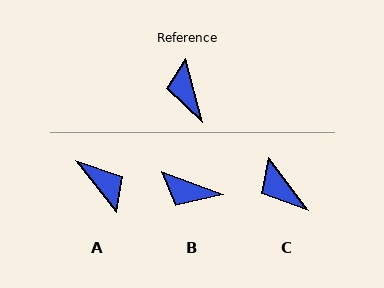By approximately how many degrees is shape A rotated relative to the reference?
Approximately 156 degrees clockwise.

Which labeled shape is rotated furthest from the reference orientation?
A, about 156 degrees away.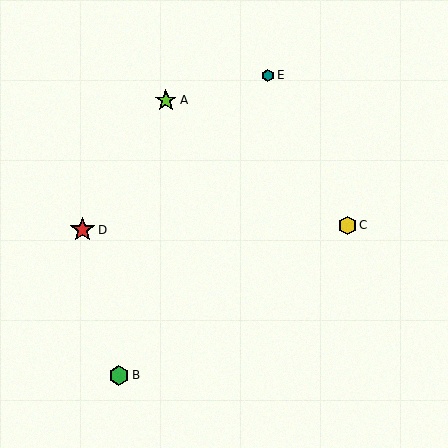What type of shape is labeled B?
Shape B is a green hexagon.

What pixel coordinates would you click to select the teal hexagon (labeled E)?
Click at (268, 75) to select the teal hexagon E.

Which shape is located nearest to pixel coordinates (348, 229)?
The yellow hexagon (labeled C) at (347, 225) is nearest to that location.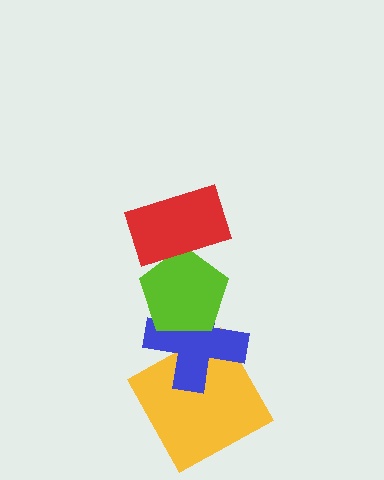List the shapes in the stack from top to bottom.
From top to bottom: the red rectangle, the lime pentagon, the blue cross, the yellow square.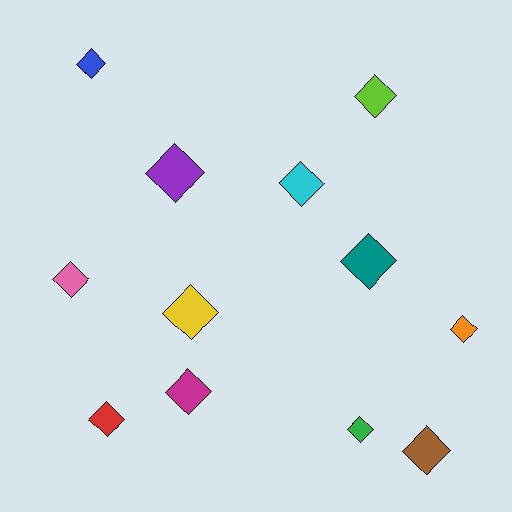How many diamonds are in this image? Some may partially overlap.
There are 12 diamonds.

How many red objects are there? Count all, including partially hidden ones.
There is 1 red object.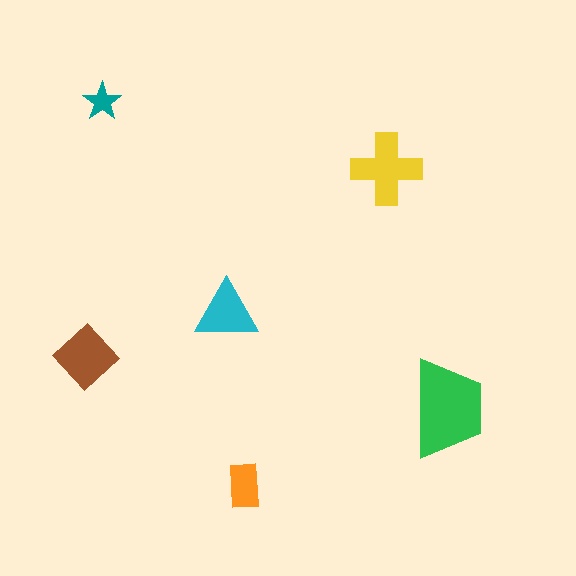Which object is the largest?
The green trapezoid.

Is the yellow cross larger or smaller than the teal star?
Larger.